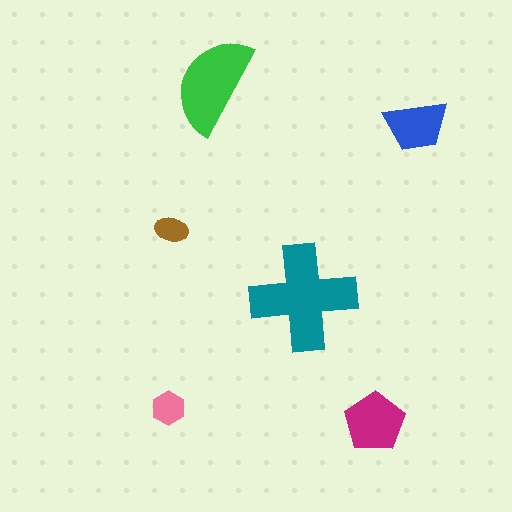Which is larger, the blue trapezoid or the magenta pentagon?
The magenta pentagon.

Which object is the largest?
The teal cross.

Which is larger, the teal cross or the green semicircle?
The teal cross.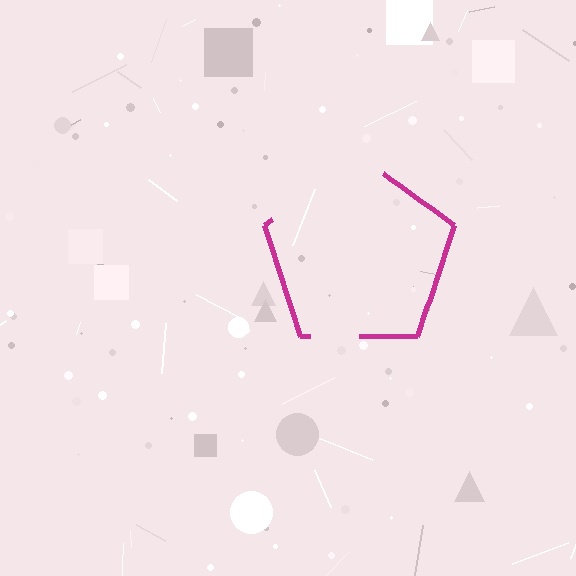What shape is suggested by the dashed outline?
The dashed outline suggests a pentagon.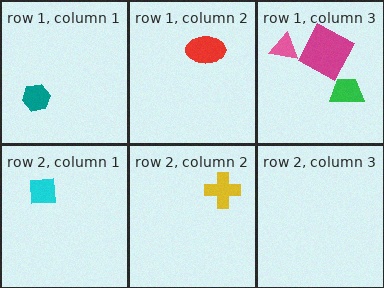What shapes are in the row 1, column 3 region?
The magenta square, the pink triangle, the green trapezoid.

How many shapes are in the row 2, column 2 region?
1.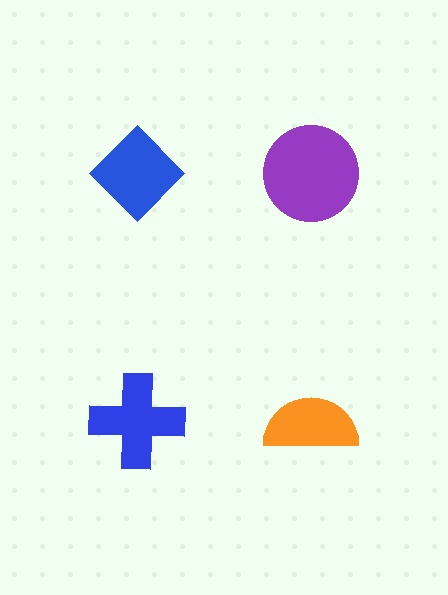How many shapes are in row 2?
2 shapes.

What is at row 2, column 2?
An orange semicircle.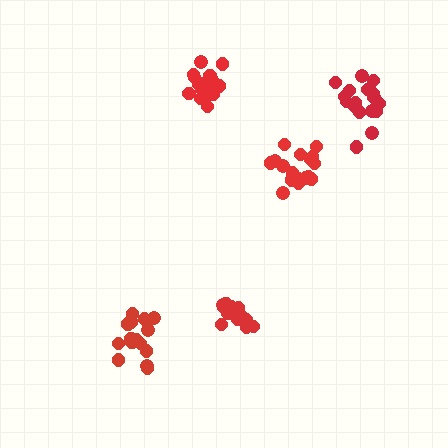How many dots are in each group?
Group 1: 14 dots, Group 2: 16 dots, Group 3: 19 dots, Group 4: 18 dots, Group 5: 17 dots (84 total).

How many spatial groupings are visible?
There are 5 spatial groupings.